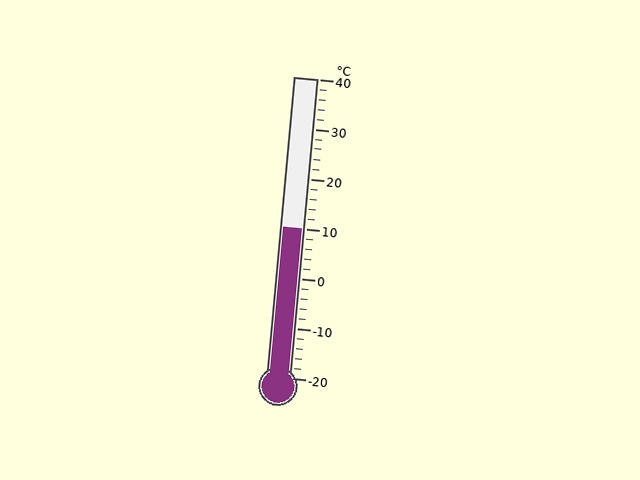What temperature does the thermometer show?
The thermometer shows approximately 10°C.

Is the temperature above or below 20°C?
The temperature is below 20°C.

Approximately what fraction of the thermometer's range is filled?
The thermometer is filled to approximately 50% of its range.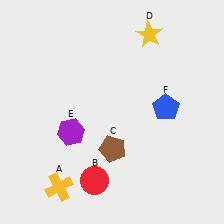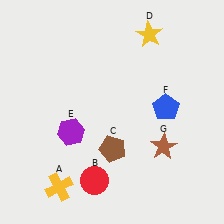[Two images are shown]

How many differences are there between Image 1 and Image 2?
There is 1 difference between the two images.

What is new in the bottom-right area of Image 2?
A brown star (G) was added in the bottom-right area of Image 2.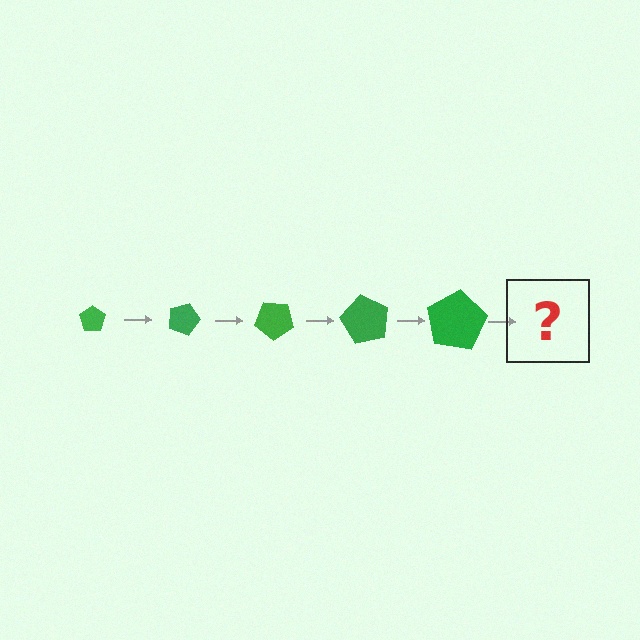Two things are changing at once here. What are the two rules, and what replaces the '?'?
The two rules are that the pentagon grows larger each step and it rotates 20 degrees each step. The '?' should be a pentagon, larger than the previous one and rotated 100 degrees from the start.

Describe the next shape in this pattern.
It should be a pentagon, larger than the previous one and rotated 100 degrees from the start.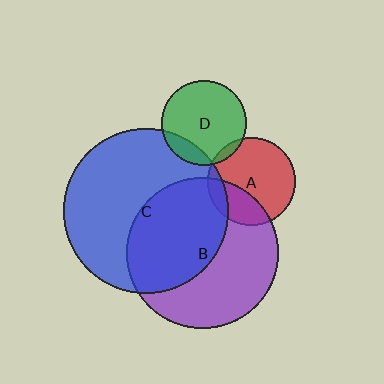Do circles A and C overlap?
Yes.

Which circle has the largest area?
Circle C (blue).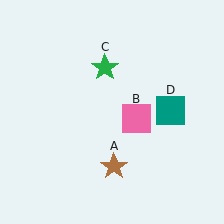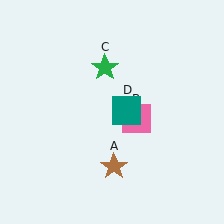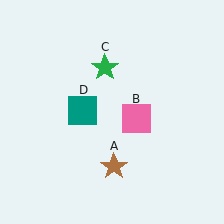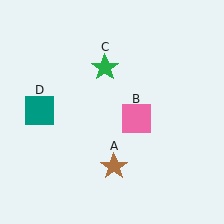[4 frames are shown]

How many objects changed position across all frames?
1 object changed position: teal square (object D).